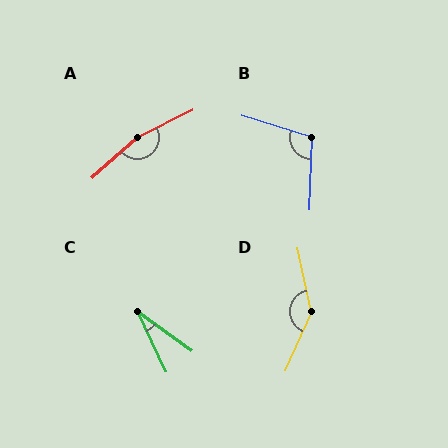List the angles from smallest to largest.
C (29°), B (105°), D (144°), A (165°).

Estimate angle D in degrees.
Approximately 144 degrees.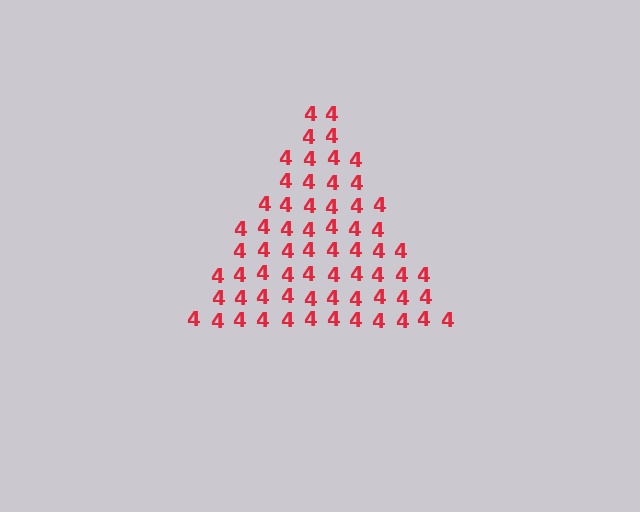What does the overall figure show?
The overall figure shows a triangle.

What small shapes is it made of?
It is made of small digit 4's.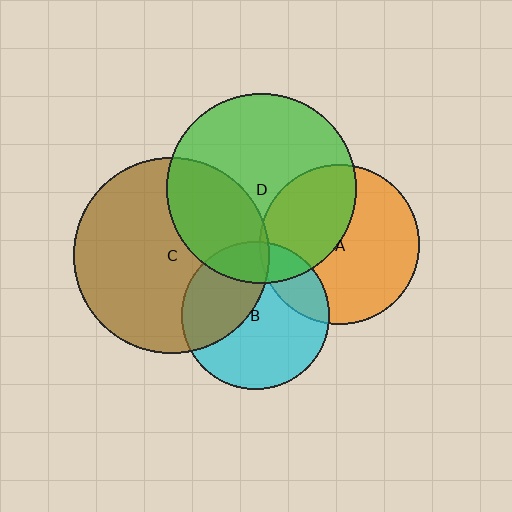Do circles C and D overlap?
Yes.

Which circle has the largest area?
Circle C (brown).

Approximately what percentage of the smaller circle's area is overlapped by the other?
Approximately 30%.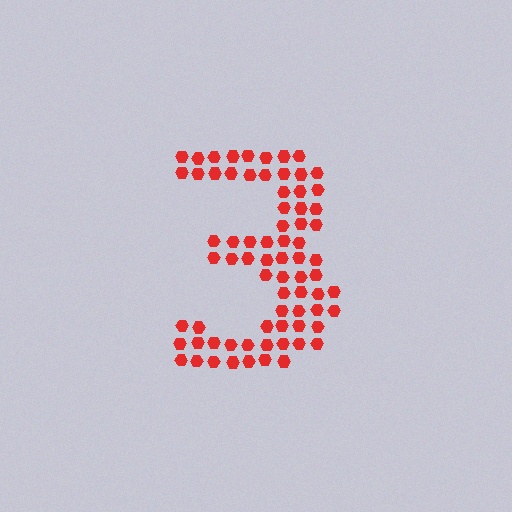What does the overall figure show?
The overall figure shows the digit 3.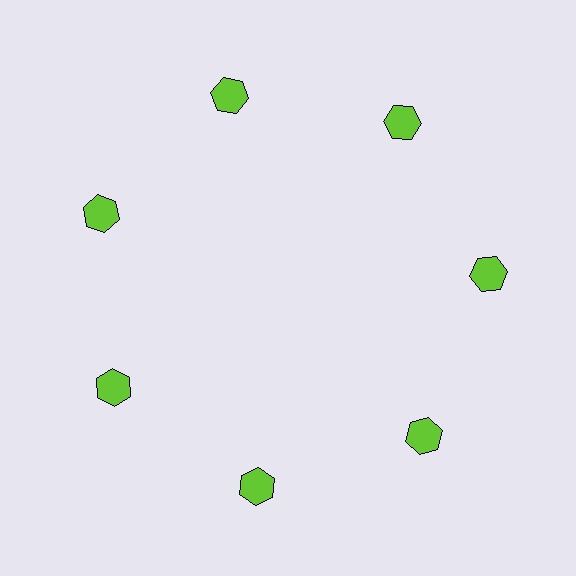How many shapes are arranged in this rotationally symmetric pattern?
There are 7 shapes, arranged in 7 groups of 1.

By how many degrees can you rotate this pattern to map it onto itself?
The pattern maps onto itself every 51 degrees of rotation.